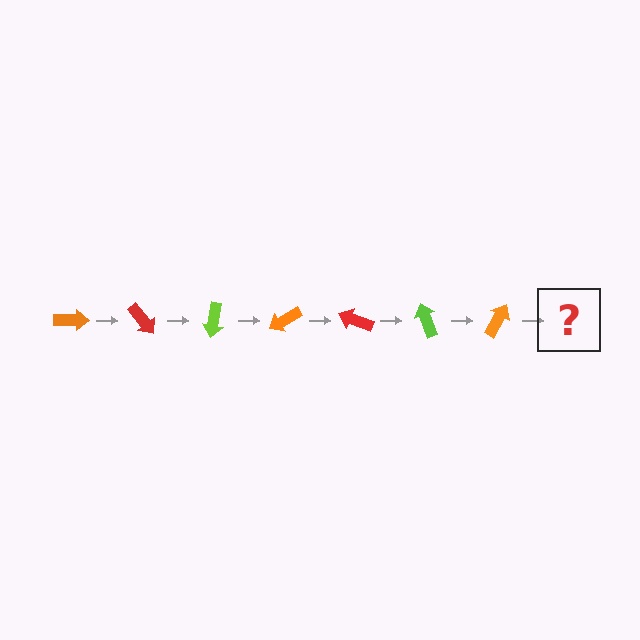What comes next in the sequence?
The next element should be a red arrow, rotated 350 degrees from the start.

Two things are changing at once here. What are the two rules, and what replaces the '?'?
The two rules are that it rotates 50 degrees each step and the color cycles through orange, red, and lime. The '?' should be a red arrow, rotated 350 degrees from the start.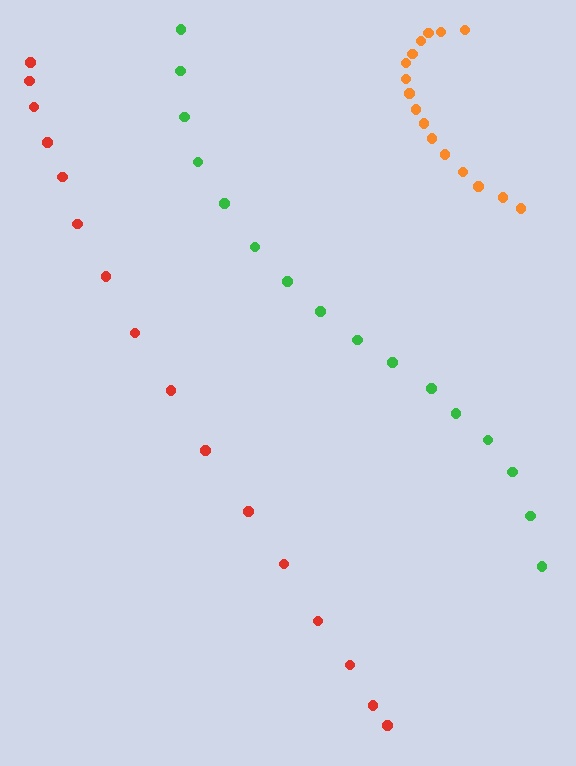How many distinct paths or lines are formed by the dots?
There are 3 distinct paths.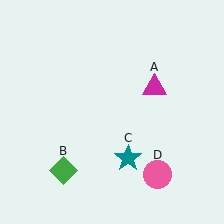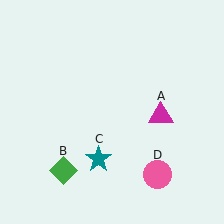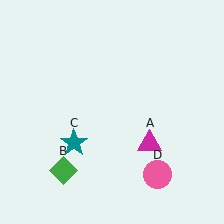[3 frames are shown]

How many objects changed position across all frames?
2 objects changed position: magenta triangle (object A), teal star (object C).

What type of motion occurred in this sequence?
The magenta triangle (object A), teal star (object C) rotated clockwise around the center of the scene.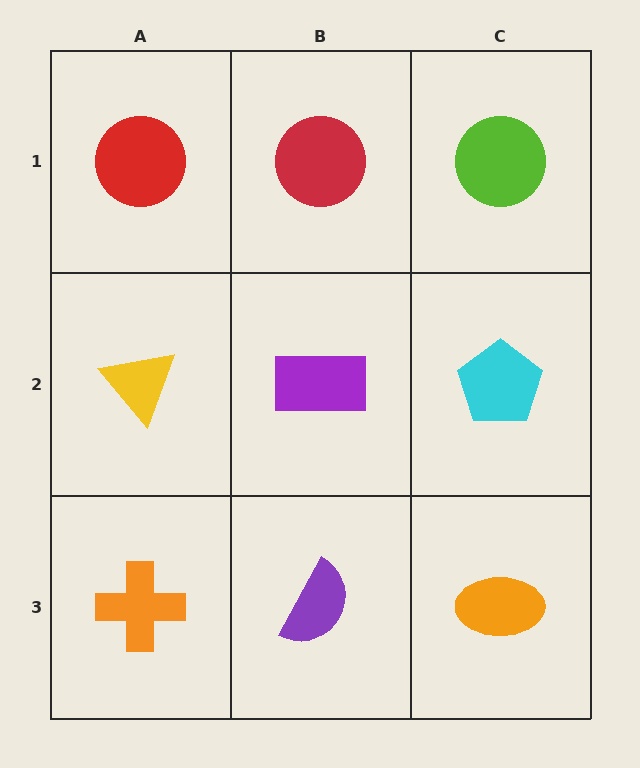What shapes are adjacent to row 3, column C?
A cyan pentagon (row 2, column C), a purple semicircle (row 3, column B).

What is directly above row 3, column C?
A cyan pentagon.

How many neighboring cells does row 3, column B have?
3.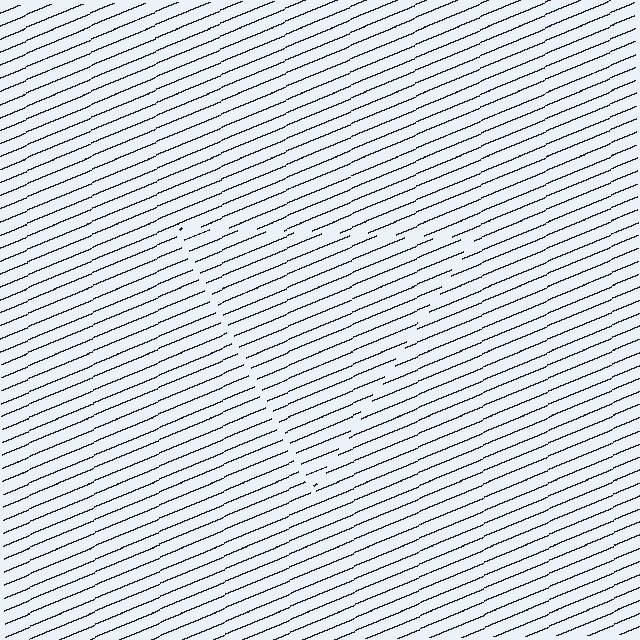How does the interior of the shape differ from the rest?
The interior of the shape contains the same grating, shifted by half a period — the contour is defined by the phase discontinuity where line-ends from the inner and outer gratings abut.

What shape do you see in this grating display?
An illusory triangle. The interior of the shape contains the same grating, shifted by half a period — the contour is defined by the phase discontinuity where line-ends from the inner and outer gratings abut.